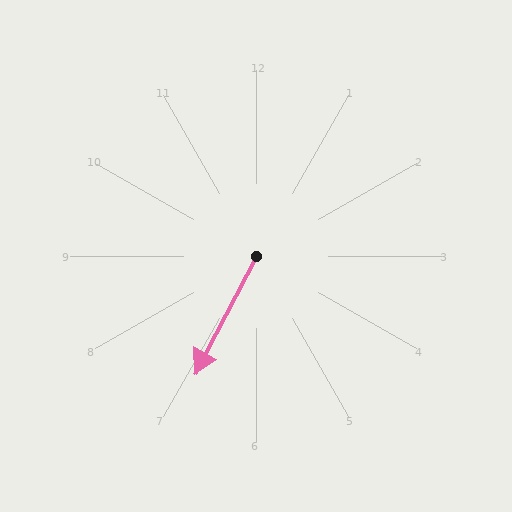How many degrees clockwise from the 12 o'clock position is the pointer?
Approximately 208 degrees.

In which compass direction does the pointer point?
Southwest.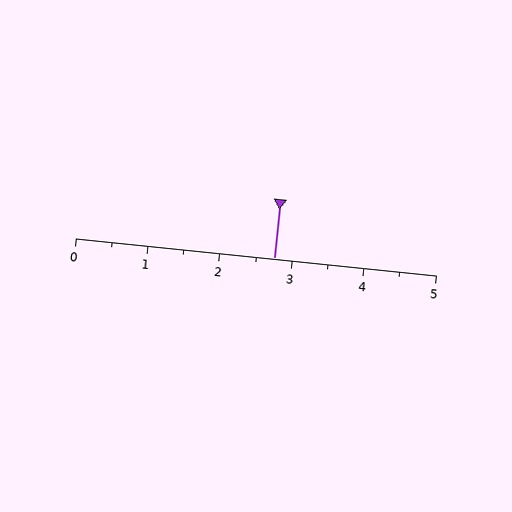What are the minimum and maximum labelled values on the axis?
The axis runs from 0 to 5.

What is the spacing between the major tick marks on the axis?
The major ticks are spaced 1 apart.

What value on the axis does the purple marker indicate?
The marker indicates approximately 2.8.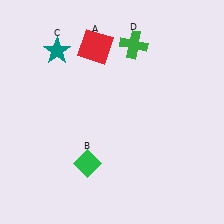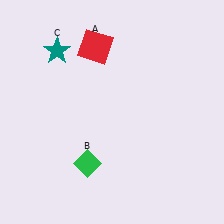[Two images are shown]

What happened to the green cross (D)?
The green cross (D) was removed in Image 2. It was in the top-right area of Image 1.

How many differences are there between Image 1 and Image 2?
There is 1 difference between the two images.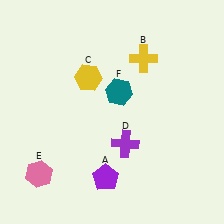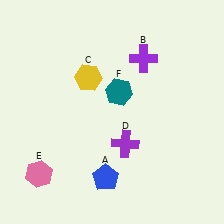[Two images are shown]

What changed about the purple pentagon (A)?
In Image 1, A is purple. In Image 2, it changed to blue.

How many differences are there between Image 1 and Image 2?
There are 2 differences between the two images.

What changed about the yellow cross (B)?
In Image 1, B is yellow. In Image 2, it changed to purple.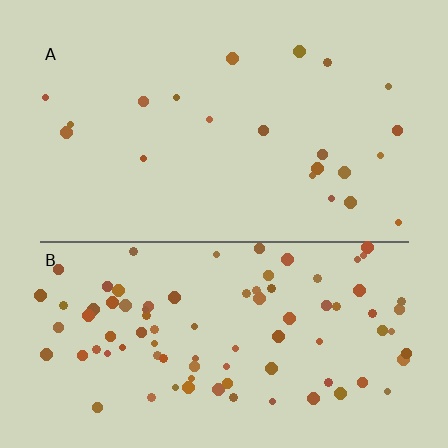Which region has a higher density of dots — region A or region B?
B (the bottom).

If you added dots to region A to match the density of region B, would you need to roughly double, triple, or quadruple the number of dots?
Approximately quadruple.